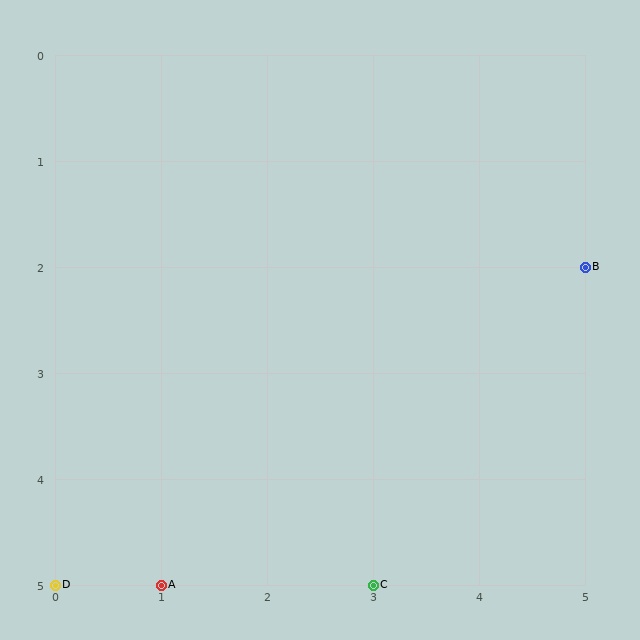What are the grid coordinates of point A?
Point A is at grid coordinates (1, 5).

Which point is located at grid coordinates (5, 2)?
Point B is at (5, 2).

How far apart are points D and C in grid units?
Points D and C are 3 columns apart.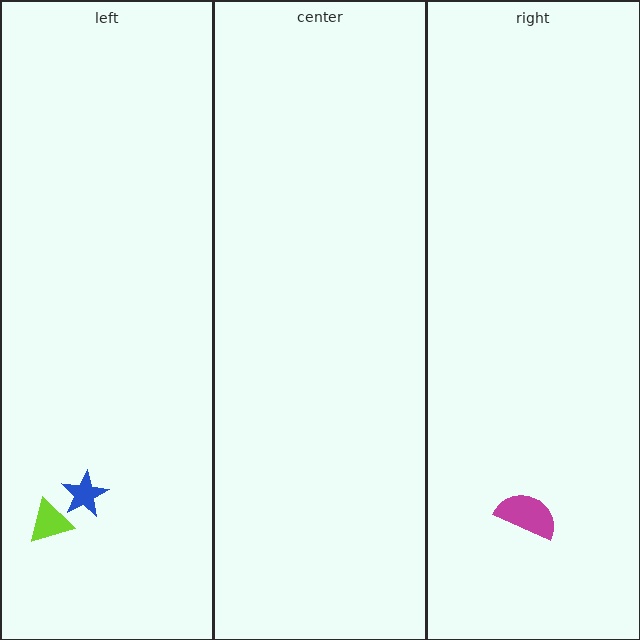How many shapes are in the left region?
2.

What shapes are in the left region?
The blue star, the lime triangle.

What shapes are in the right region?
The magenta semicircle.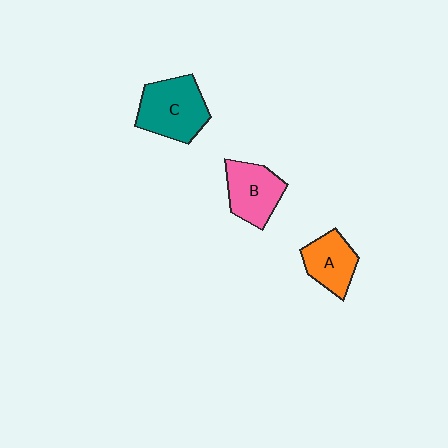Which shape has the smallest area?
Shape A (orange).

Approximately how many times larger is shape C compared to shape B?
Approximately 1.3 times.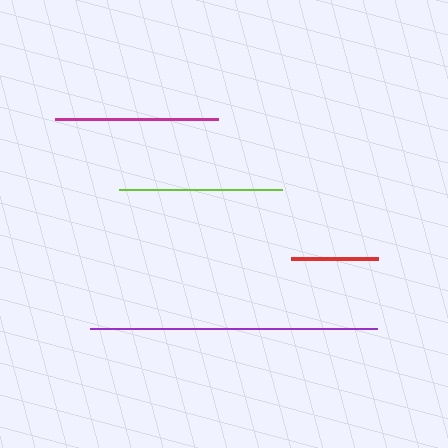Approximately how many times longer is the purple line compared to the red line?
The purple line is approximately 3.3 times the length of the red line.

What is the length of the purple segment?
The purple segment is approximately 287 pixels long.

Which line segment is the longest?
The purple line is the longest at approximately 287 pixels.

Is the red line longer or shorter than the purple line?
The purple line is longer than the red line.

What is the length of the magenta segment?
The magenta segment is approximately 163 pixels long.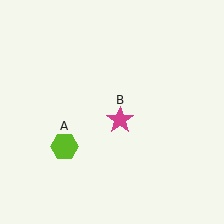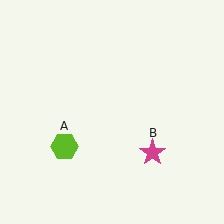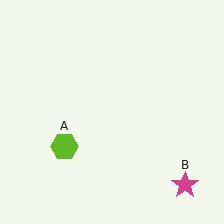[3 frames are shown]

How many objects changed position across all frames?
1 object changed position: magenta star (object B).